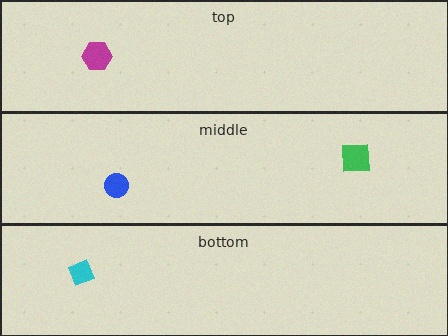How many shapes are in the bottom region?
1.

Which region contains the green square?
The middle region.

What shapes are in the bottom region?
The cyan diamond.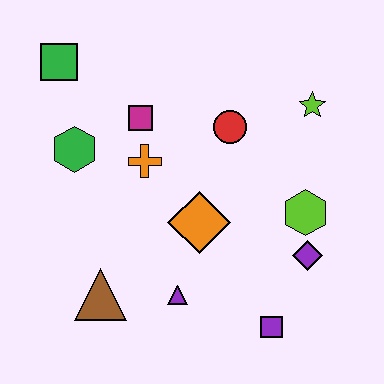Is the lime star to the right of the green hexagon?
Yes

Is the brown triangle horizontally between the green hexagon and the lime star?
Yes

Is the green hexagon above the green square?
No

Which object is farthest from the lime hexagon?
The green square is farthest from the lime hexagon.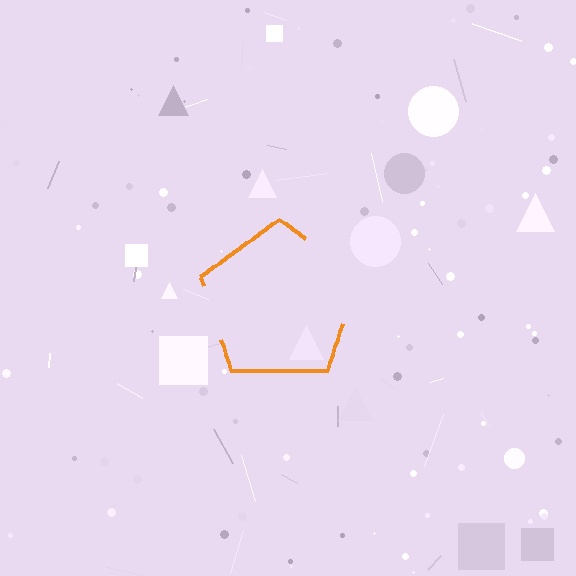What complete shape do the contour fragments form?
The contour fragments form a pentagon.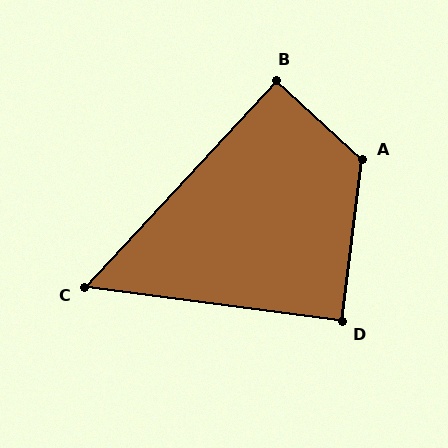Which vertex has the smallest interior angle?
C, at approximately 55 degrees.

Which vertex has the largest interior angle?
A, at approximately 125 degrees.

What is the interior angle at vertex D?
Approximately 90 degrees (approximately right).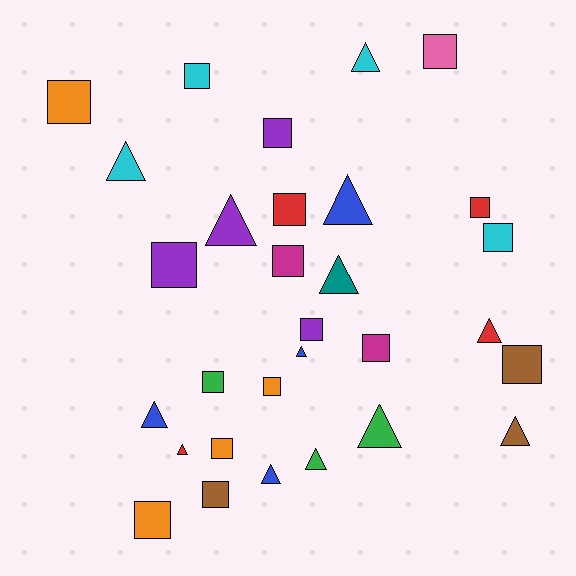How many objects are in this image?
There are 30 objects.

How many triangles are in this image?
There are 13 triangles.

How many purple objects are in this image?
There are 4 purple objects.